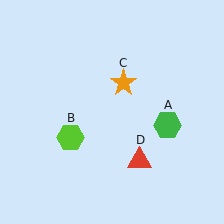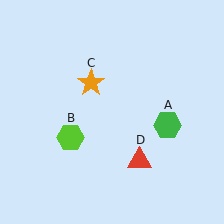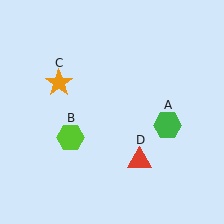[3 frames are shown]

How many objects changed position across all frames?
1 object changed position: orange star (object C).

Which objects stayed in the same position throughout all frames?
Green hexagon (object A) and lime hexagon (object B) and red triangle (object D) remained stationary.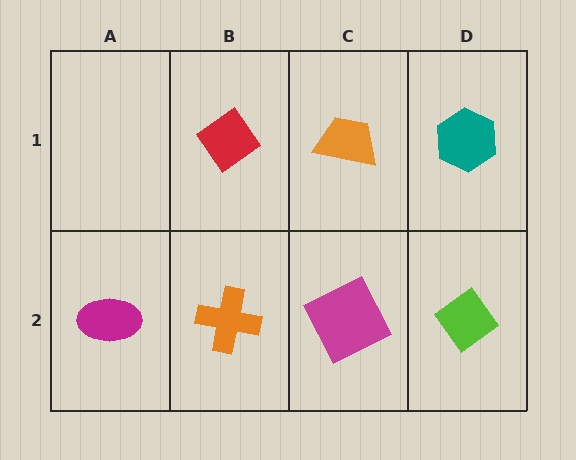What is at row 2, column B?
An orange cross.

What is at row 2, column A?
A magenta ellipse.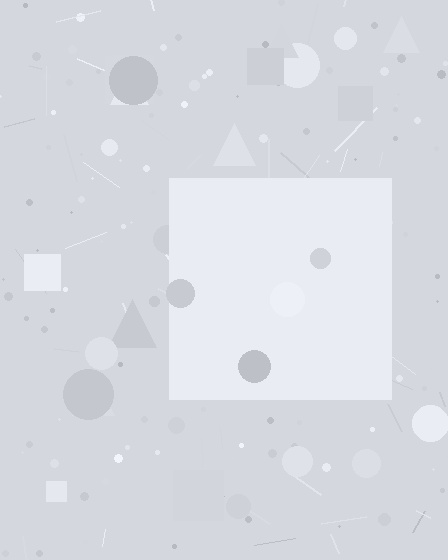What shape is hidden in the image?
A square is hidden in the image.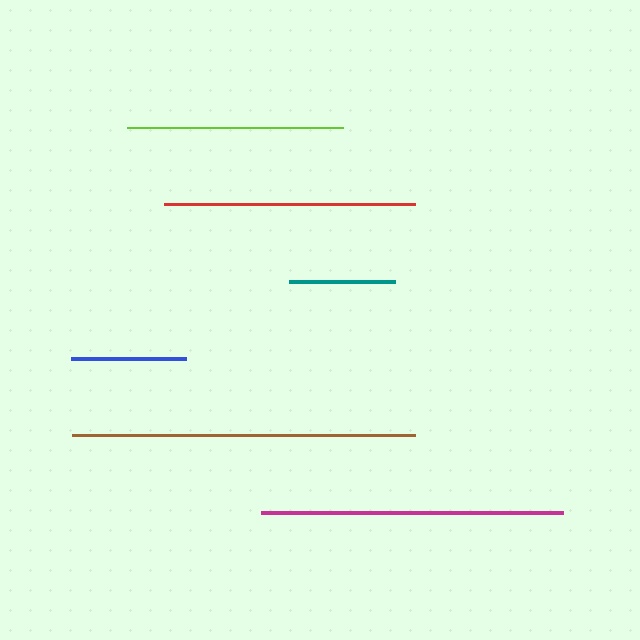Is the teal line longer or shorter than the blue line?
The blue line is longer than the teal line.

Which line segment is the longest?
The brown line is the longest at approximately 343 pixels.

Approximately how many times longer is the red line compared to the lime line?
The red line is approximately 1.2 times the length of the lime line.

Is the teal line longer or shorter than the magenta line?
The magenta line is longer than the teal line.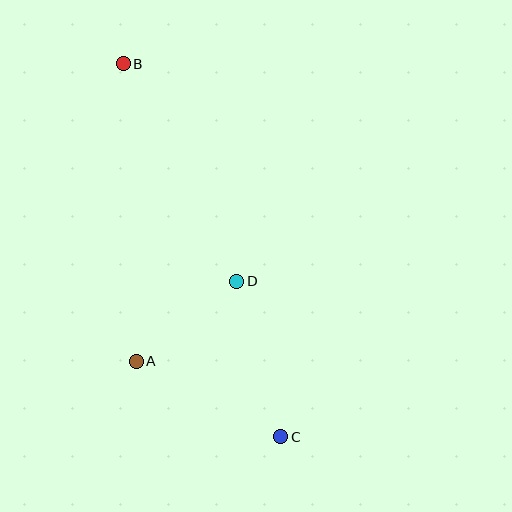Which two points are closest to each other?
Points A and D are closest to each other.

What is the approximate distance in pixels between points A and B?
The distance between A and B is approximately 298 pixels.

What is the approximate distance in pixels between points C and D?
The distance between C and D is approximately 162 pixels.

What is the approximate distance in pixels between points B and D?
The distance between B and D is approximately 245 pixels.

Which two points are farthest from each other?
Points B and C are farthest from each other.